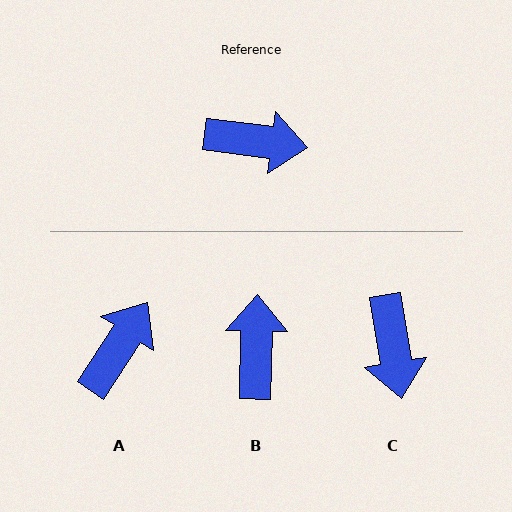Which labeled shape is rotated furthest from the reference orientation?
B, about 96 degrees away.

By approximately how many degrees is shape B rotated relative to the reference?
Approximately 96 degrees counter-clockwise.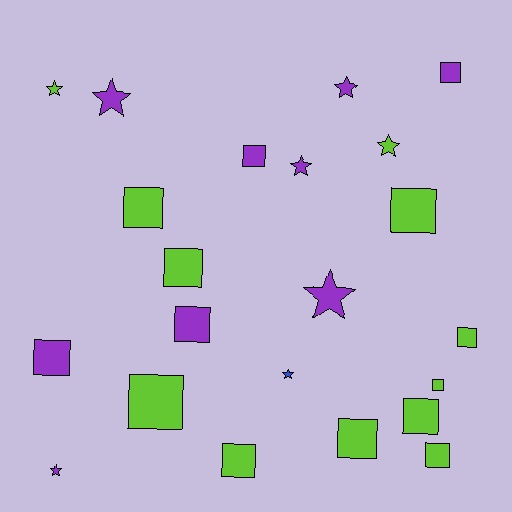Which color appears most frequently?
Lime, with 12 objects.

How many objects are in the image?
There are 22 objects.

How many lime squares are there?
There are 10 lime squares.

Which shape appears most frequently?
Square, with 14 objects.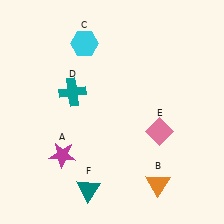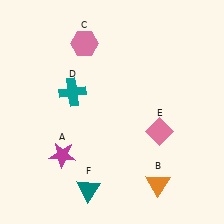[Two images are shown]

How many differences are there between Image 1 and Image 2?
There is 1 difference between the two images.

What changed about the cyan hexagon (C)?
In Image 1, C is cyan. In Image 2, it changed to pink.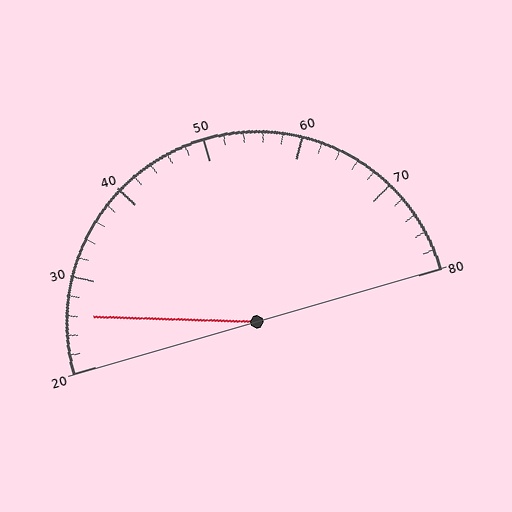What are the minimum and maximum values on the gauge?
The gauge ranges from 20 to 80.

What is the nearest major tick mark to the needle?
The nearest major tick mark is 30.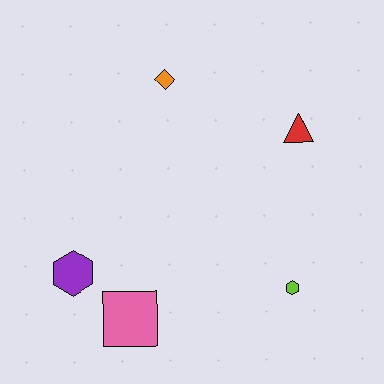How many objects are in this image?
There are 5 objects.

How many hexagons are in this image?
There are 2 hexagons.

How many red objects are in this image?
There is 1 red object.